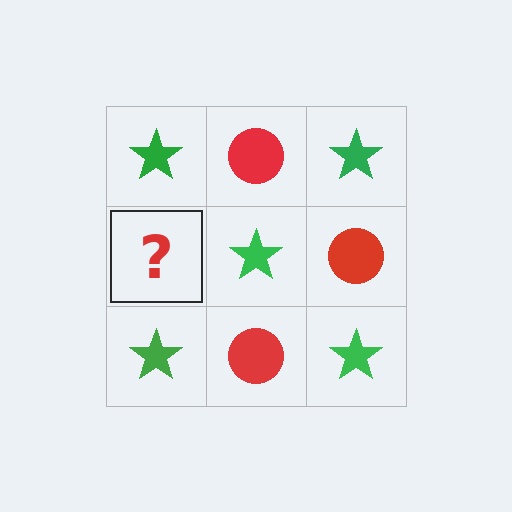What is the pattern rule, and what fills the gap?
The rule is that it alternates green star and red circle in a checkerboard pattern. The gap should be filled with a red circle.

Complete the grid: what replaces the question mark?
The question mark should be replaced with a red circle.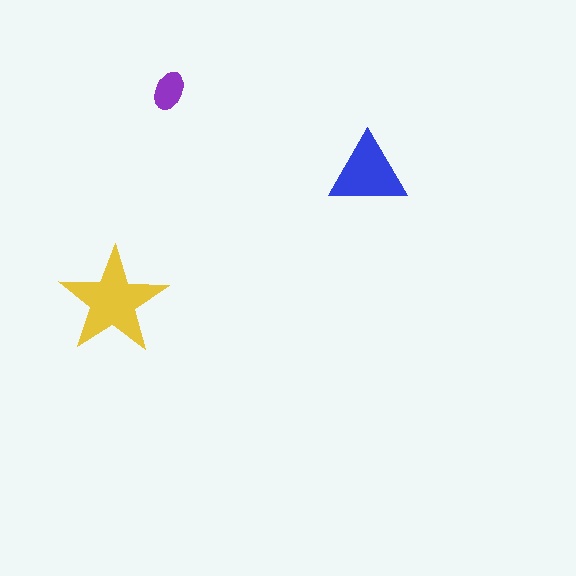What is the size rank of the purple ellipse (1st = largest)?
3rd.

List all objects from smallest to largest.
The purple ellipse, the blue triangle, the yellow star.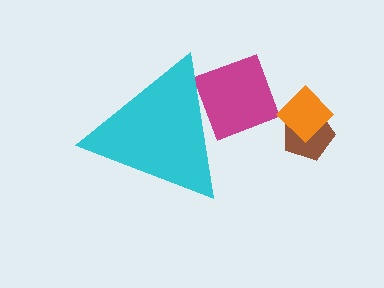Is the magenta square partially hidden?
Yes, the magenta square is partially hidden behind the cyan triangle.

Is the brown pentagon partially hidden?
No, the brown pentagon is fully visible.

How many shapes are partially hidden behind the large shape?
1 shape is partially hidden.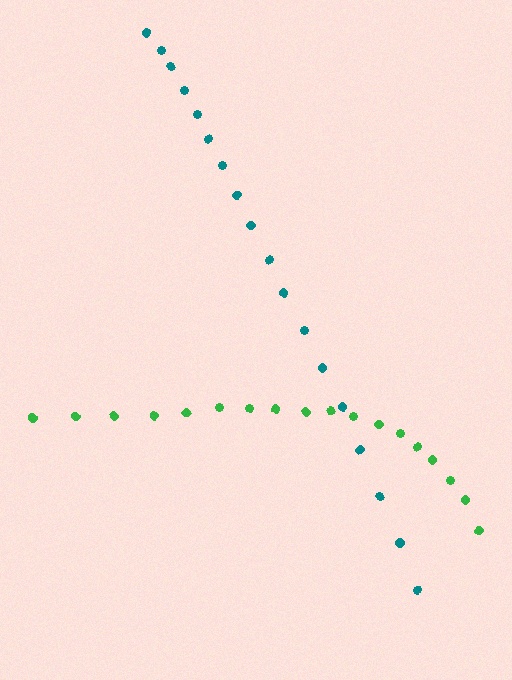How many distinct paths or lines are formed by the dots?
There are 2 distinct paths.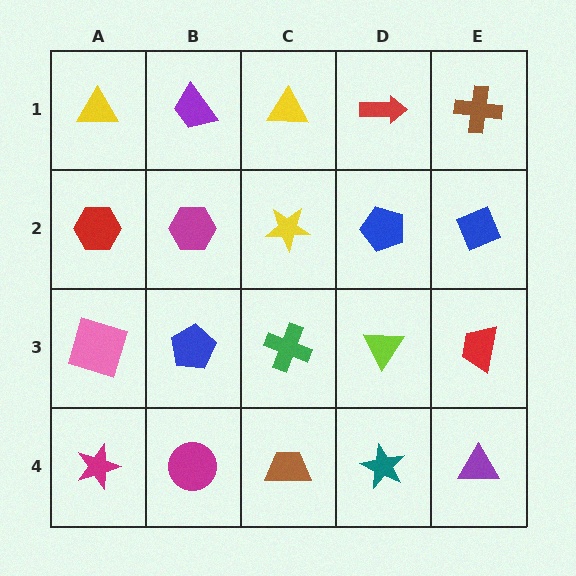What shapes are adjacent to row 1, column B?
A magenta hexagon (row 2, column B), a yellow triangle (row 1, column A), a yellow triangle (row 1, column C).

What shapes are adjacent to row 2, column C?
A yellow triangle (row 1, column C), a green cross (row 3, column C), a magenta hexagon (row 2, column B), a blue pentagon (row 2, column D).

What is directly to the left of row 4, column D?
A brown trapezoid.